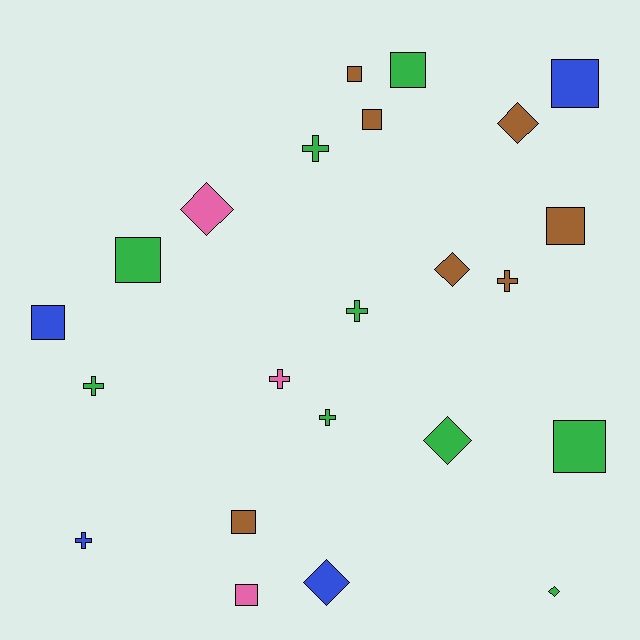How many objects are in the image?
There are 23 objects.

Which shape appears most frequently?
Square, with 10 objects.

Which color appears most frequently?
Green, with 9 objects.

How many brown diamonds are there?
There are 2 brown diamonds.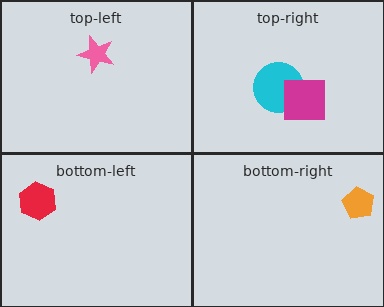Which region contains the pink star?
The top-left region.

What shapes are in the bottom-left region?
The red hexagon.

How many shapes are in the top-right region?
2.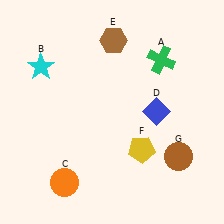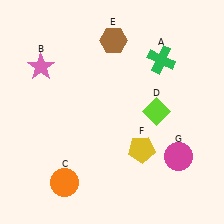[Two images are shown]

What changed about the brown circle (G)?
In Image 1, G is brown. In Image 2, it changed to magenta.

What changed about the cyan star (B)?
In Image 1, B is cyan. In Image 2, it changed to pink.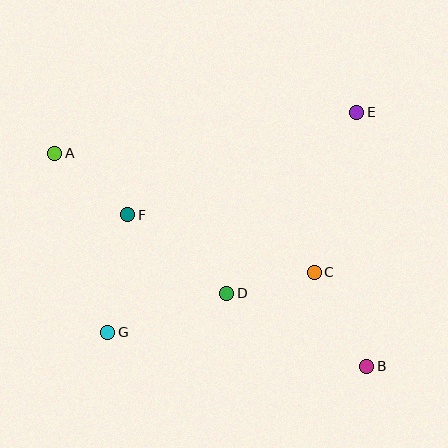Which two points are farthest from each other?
Points A and B are farthest from each other.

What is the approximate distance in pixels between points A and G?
The distance between A and G is approximately 187 pixels.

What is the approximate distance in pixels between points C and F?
The distance between C and F is approximately 195 pixels.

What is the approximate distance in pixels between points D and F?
The distance between D and F is approximately 126 pixels.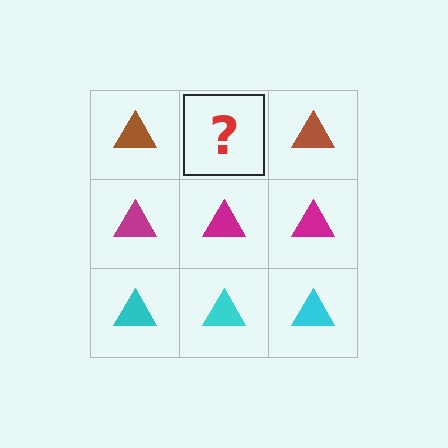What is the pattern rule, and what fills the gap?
The rule is that each row has a consistent color. The gap should be filled with a brown triangle.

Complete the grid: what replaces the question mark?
The question mark should be replaced with a brown triangle.